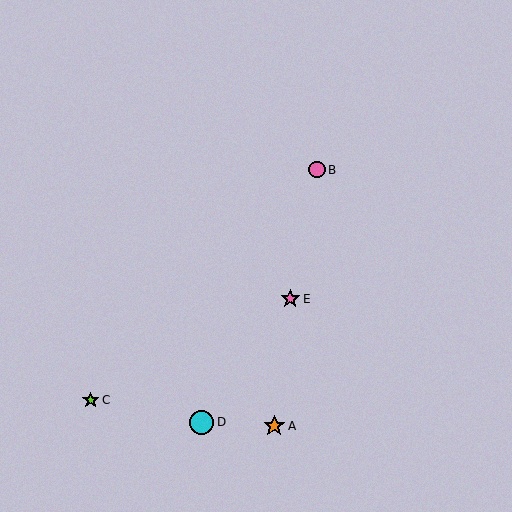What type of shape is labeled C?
Shape C is a lime star.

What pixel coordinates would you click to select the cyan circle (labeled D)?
Click at (202, 422) to select the cyan circle D.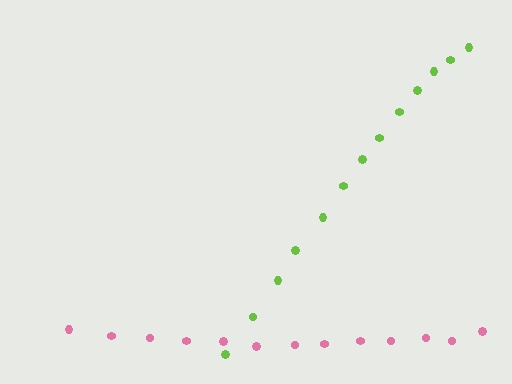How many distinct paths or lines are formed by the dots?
There are 2 distinct paths.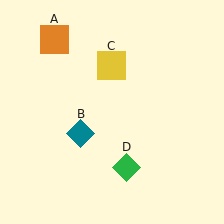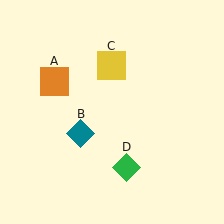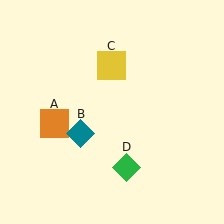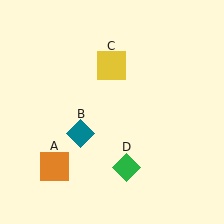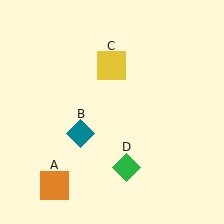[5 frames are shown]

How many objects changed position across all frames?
1 object changed position: orange square (object A).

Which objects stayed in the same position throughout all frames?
Teal diamond (object B) and yellow square (object C) and green diamond (object D) remained stationary.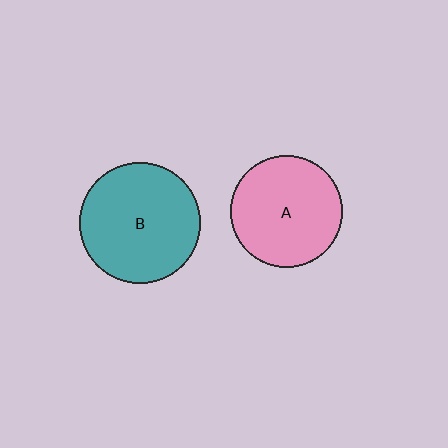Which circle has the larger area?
Circle B (teal).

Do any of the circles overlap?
No, none of the circles overlap.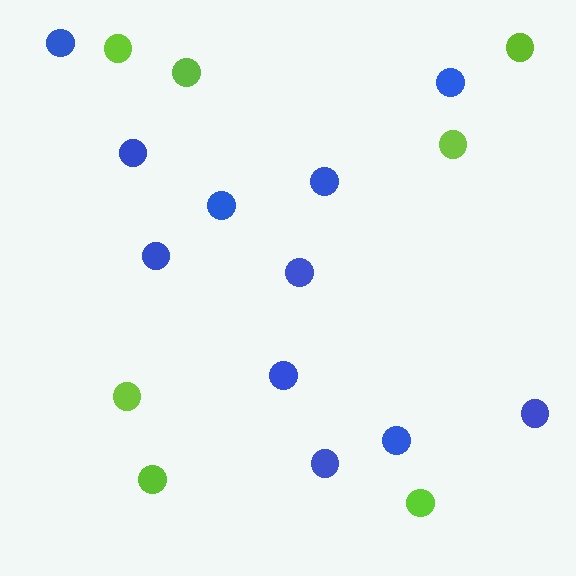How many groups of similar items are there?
There are 2 groups: one group of lime circles (7) and one group of blue circles (11).